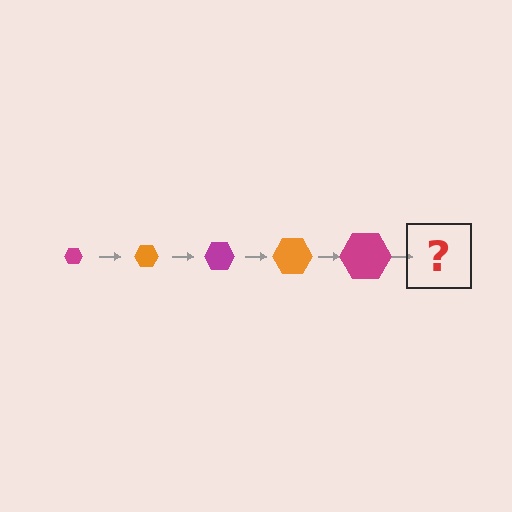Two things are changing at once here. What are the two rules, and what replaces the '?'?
The two rules are that the hexagon grows larger each step and the color cycles through magenta and orange. The '?' should be an orange hexagon, larger than the previous one.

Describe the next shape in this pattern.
It should be an orange hexagon, larger than the previous one.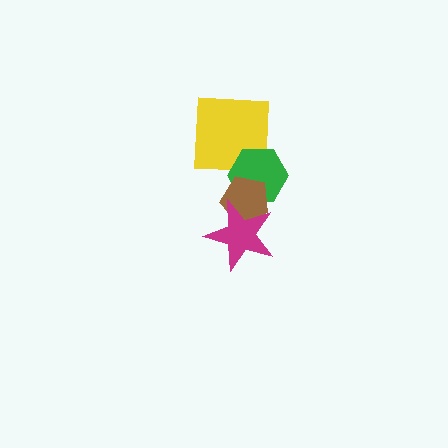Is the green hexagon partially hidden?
Yes, it is partially covered by another shape.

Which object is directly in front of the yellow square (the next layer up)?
The green hexagon is directly in front of the yellow square.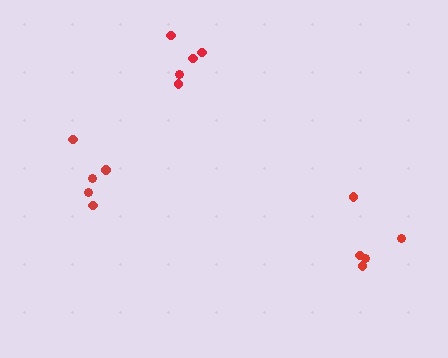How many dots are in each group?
Group 1: 5 dots, Group 2: 5 dots, Group 3: 5 dots (15 total).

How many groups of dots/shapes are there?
There are 3 groups.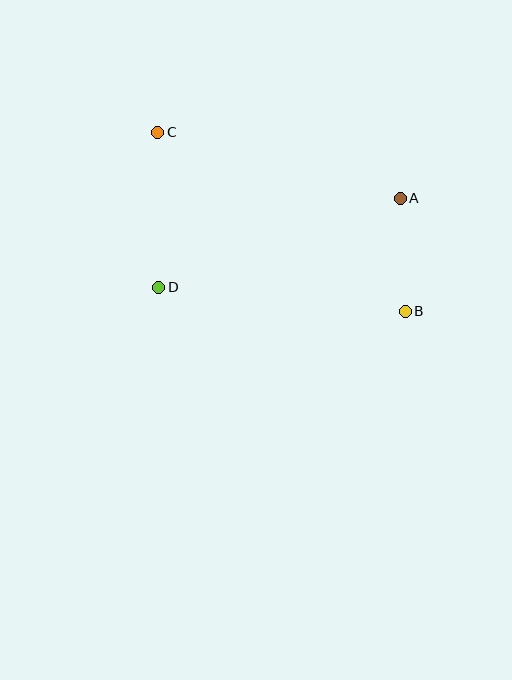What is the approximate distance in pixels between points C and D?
The distance between C and D is approximately 155 pixels.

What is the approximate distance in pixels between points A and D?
The distance between A and D is approximately 257 pixels.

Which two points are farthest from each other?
Points B and C are farthest from each other.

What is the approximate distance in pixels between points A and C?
The distance between A and C is approximately 252 pixels.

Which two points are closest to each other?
Points A and B are closest to each other.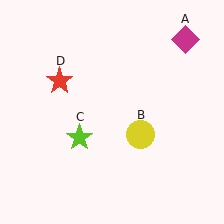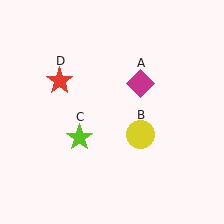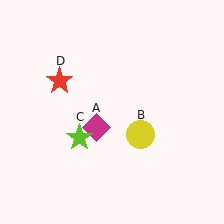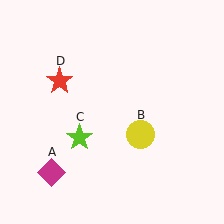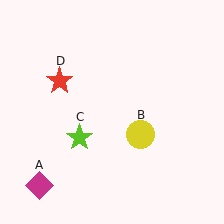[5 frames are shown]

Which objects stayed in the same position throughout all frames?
Yellow circle (object B) and lime star (object C) and red star (object D) remained stationary.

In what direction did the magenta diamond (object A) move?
The magenta diamond (object A) moved down and to the left.